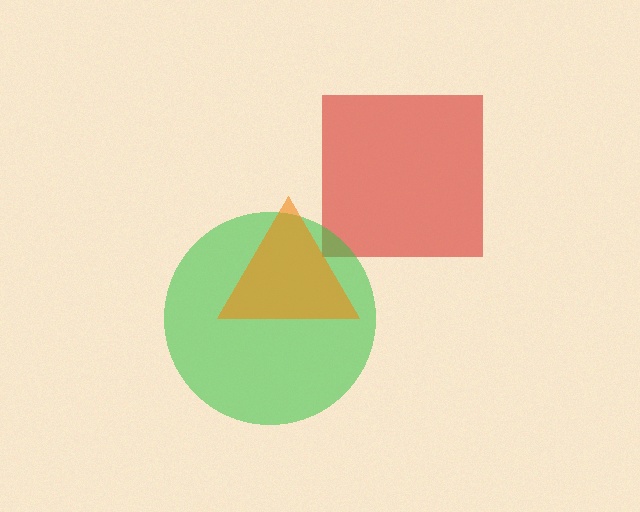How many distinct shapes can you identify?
There are 3 distinct shapes: a red square, a green circle, an orange triangle.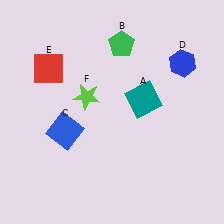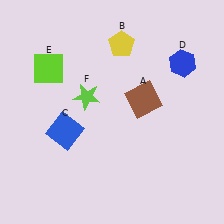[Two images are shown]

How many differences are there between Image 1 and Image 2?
There are 3 differences between the two images.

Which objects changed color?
A changed from teal to brown. B changed from green to yellow. E changed from red to lime.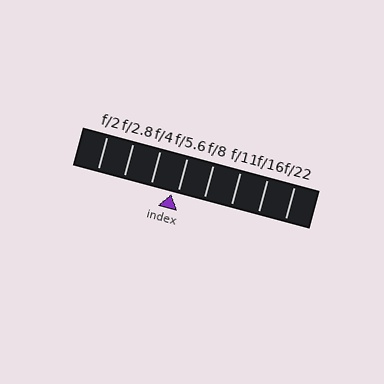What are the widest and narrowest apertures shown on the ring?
The widest aperture shown is f/2 and the narrowest is f/22.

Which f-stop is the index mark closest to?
The index mark is closest to f/5.6.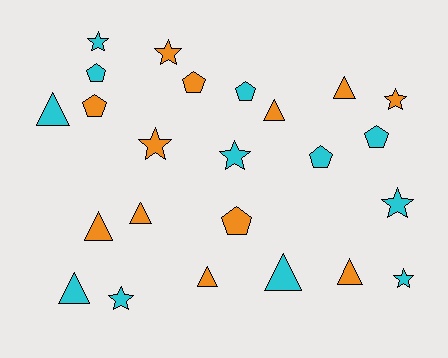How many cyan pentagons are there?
There are 4 cyan pentagons.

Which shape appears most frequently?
Triangle, with 9 objects.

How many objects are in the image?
There are 24 objects.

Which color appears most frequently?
Cyan, with 12 objects.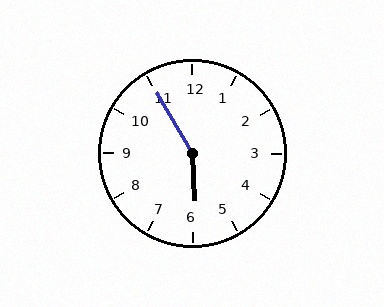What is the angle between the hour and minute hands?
Approximately 152 degrees.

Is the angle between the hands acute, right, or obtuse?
It is obtuse.